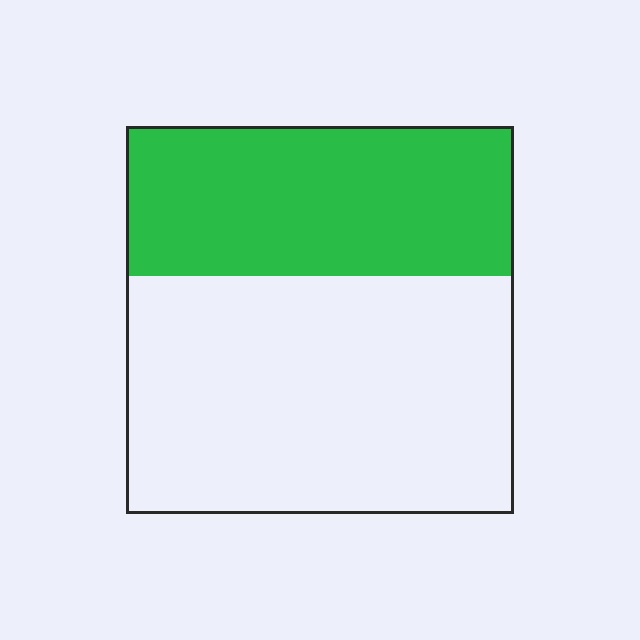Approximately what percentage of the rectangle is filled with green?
Approximately 40%.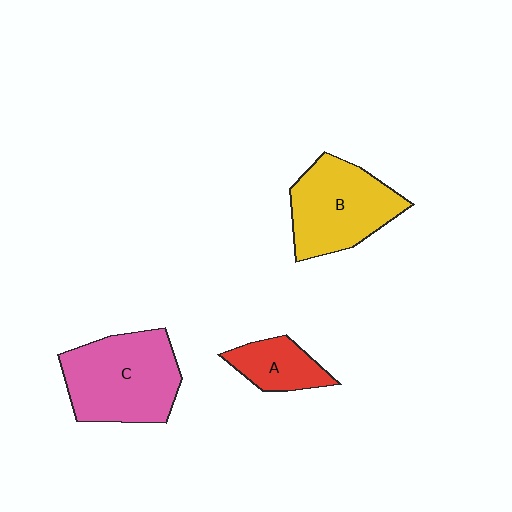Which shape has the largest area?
Shape C (pink).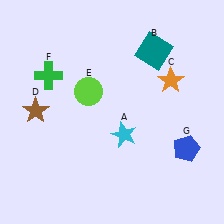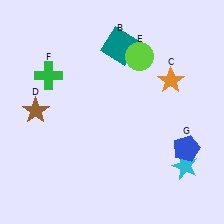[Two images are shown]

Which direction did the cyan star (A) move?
The cyan star (A) moved right.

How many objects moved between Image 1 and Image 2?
3 objects moved between the two images.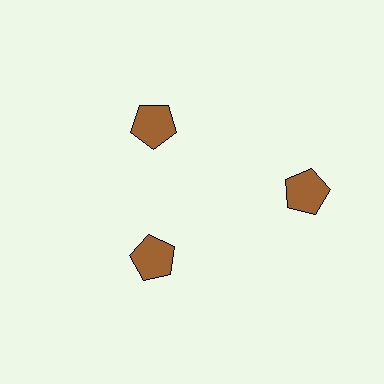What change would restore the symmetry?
The symmetry would be restored by moving it inward, back onto the ring so that all 3 pentagons sit at equal angles and equal distance from the center.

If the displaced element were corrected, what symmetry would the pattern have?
It would have 3-fold rotational symmetry — the pattern would map onto itself every 120 degrees.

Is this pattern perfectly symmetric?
No. The 3 brown pentagons are arranged in a ring, but one element near the 3 o'clock position is pushed outward from the center, breaking the 3-fold rotational symmetry.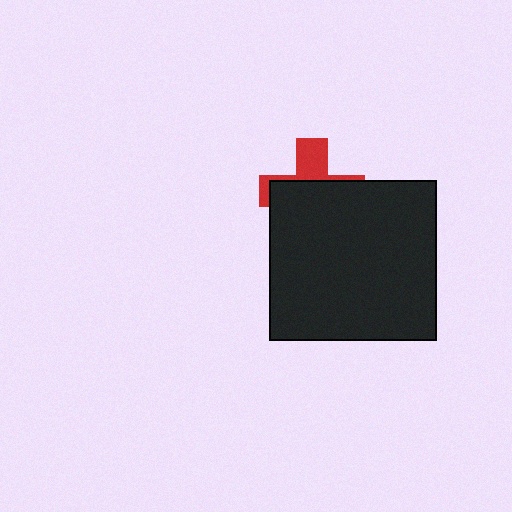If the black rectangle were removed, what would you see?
You would see the complete red cross.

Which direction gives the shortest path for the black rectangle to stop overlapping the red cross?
Moving down gives the shortest separation.